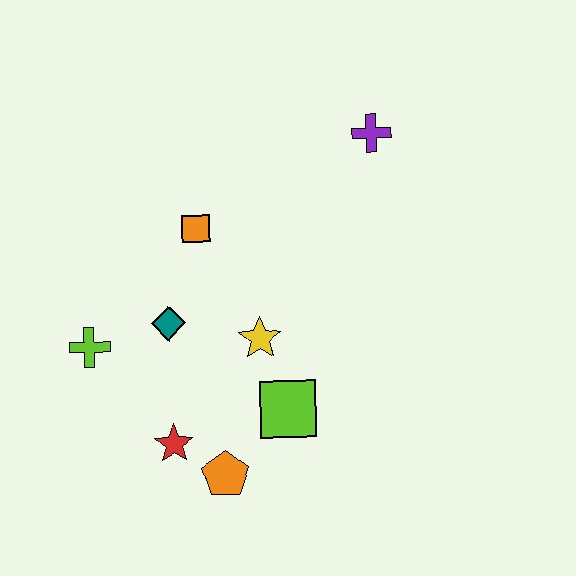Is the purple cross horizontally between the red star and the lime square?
No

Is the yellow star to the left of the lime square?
Yes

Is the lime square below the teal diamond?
Yes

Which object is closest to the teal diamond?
The lime cross is closest to the teal diamond.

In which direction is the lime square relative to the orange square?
The lime square is below the orange square.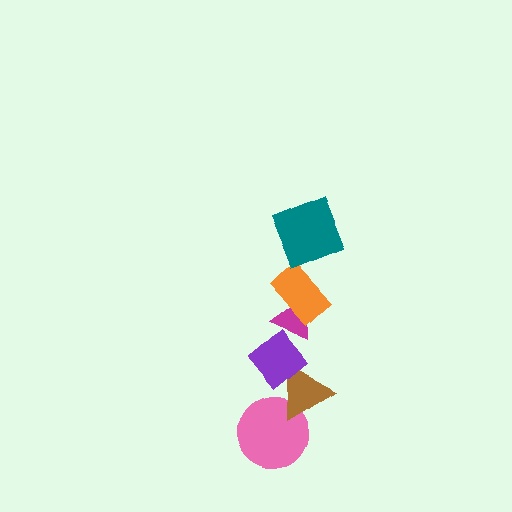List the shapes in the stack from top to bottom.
From top to bottom: the teal square, the orange rectangle, the magenta triangle, the purple diamond, the brown triangle, the pink circle.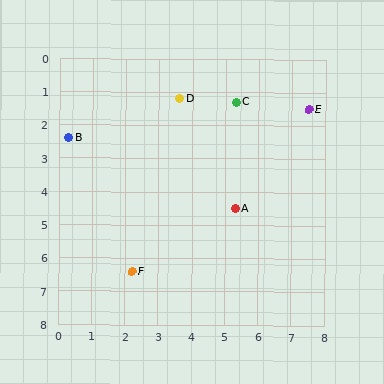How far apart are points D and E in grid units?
Points D and E are about 3.9 grid units apart.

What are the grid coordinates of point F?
Point F is at approximately (2.2, 6.4).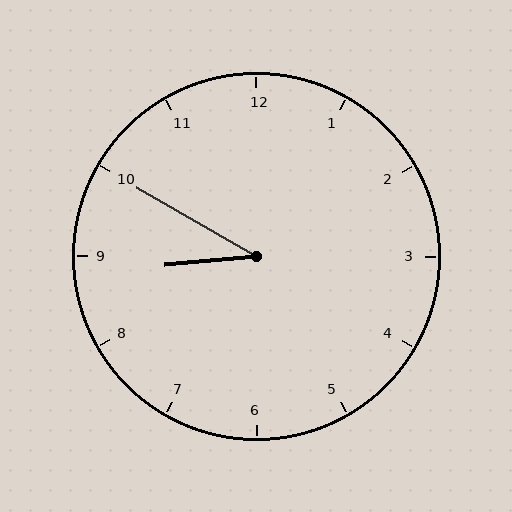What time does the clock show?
8:50.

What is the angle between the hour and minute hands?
Approximately 35 degrees.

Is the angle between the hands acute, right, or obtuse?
It is acute.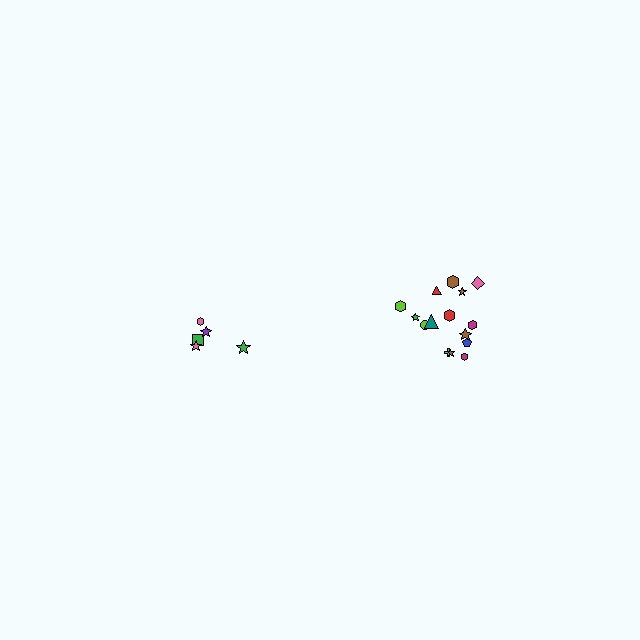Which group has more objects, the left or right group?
The right group.